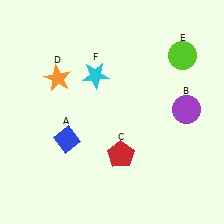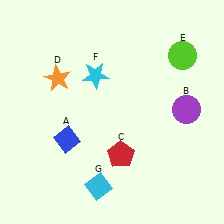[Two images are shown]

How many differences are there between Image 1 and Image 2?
There is 1 difference between the two images.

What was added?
A cyan diamond (G) was added in Image 2.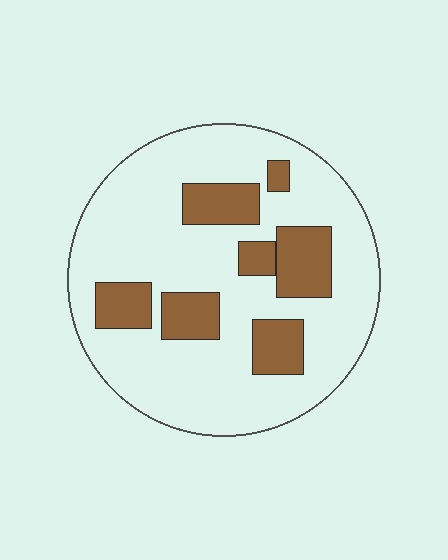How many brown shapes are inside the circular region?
7.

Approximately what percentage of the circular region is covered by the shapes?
Approximately 25%.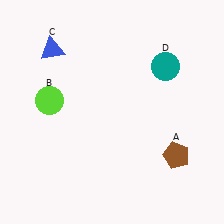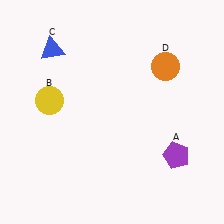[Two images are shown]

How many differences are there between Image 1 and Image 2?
There are 3 differences between the two images.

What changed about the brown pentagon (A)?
In Image 1, A is brown. In Image 2, it changed to purple.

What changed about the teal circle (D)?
In Image 1, D is teal. In Image 2, it changed to orange.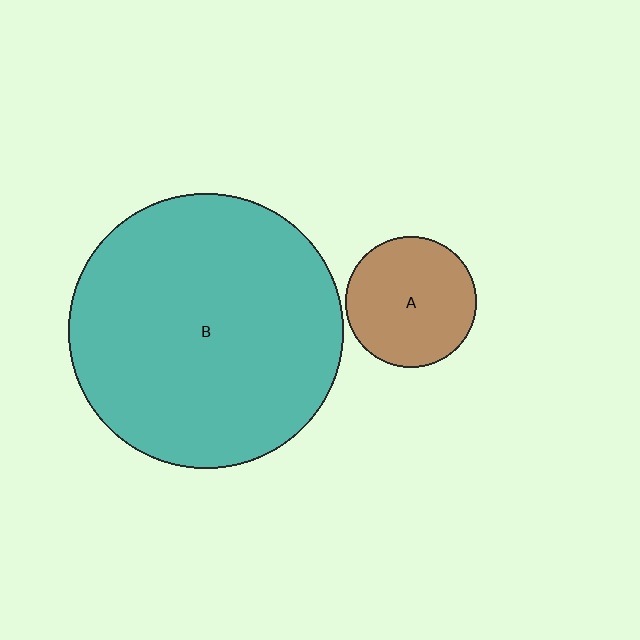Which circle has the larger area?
Circle B (teal).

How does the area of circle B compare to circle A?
Approximately 4.4 times.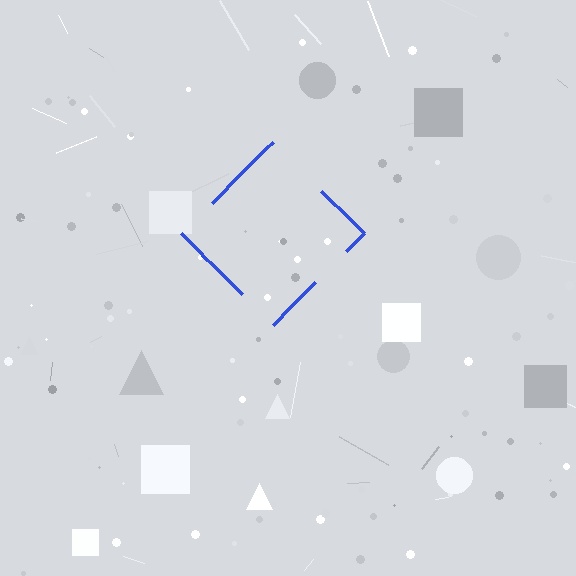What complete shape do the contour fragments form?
The contour fragments form a diamond.